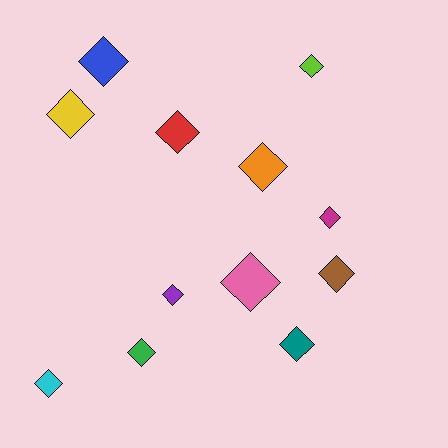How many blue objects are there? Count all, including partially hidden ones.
There is 1 blue object.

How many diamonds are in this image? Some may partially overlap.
There are 12 diamonds.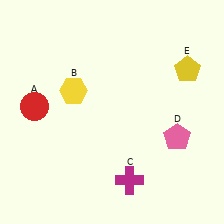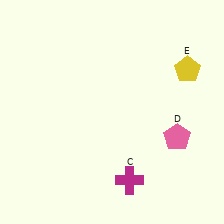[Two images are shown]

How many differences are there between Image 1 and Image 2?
There are 2 differences between the two images.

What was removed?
The red circle (A), the yellow hexagon (B) were removed in Image 2.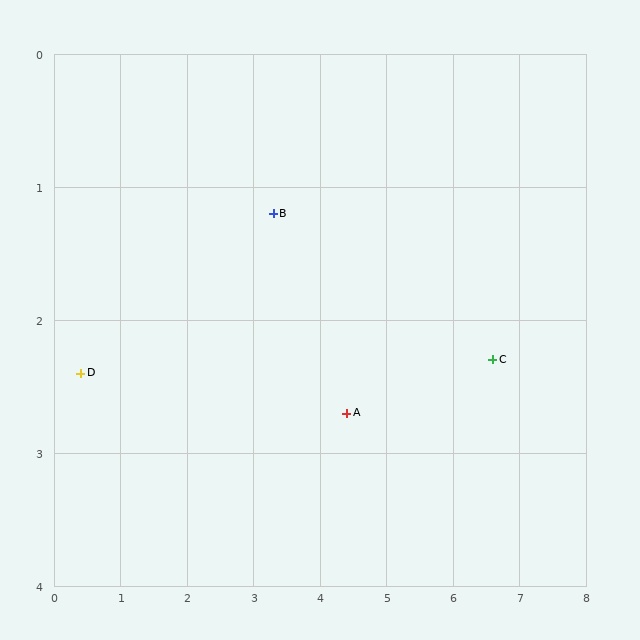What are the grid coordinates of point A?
Point A is at approximately (4.4, 2.7).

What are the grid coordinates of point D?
Point D is at approximately (0.4, 2.4).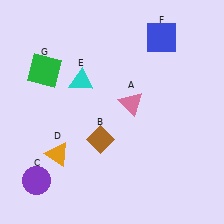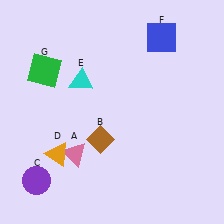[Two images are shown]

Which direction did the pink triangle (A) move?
The pink triangle (A) moved left.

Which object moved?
The pink triangle (A) moved left.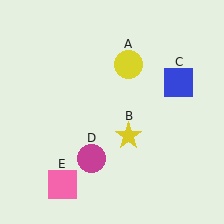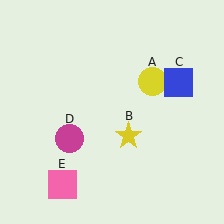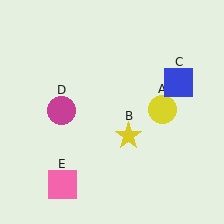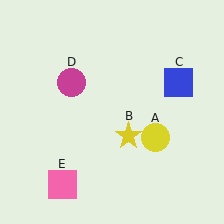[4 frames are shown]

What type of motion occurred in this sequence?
The yellow circle (object A), magenta circle (object D) rotated clockwise around the center of the scene.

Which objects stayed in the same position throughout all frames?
Yellow star (object B) and blue square (object C) and pink square (object E) remained stationary.